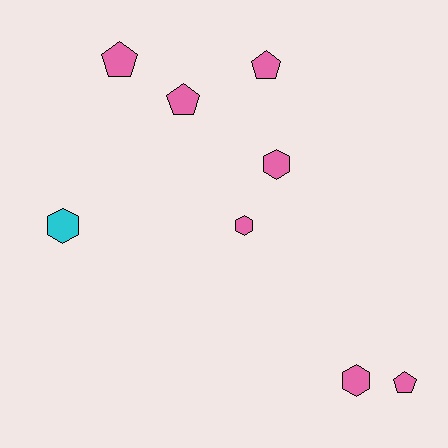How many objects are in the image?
There are 8 objects.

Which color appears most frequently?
Pink, with 7 objects.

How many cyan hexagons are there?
There is 1 cyan hexagon.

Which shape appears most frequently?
Hexagon, with 4 objects.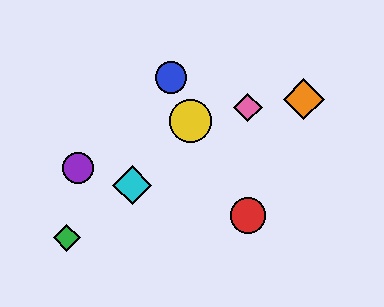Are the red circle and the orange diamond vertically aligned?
No, the red circle is at x≈248 and the orange diamond is at x≈304.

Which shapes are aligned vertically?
The red circle, the pink diamond are aligned vertically.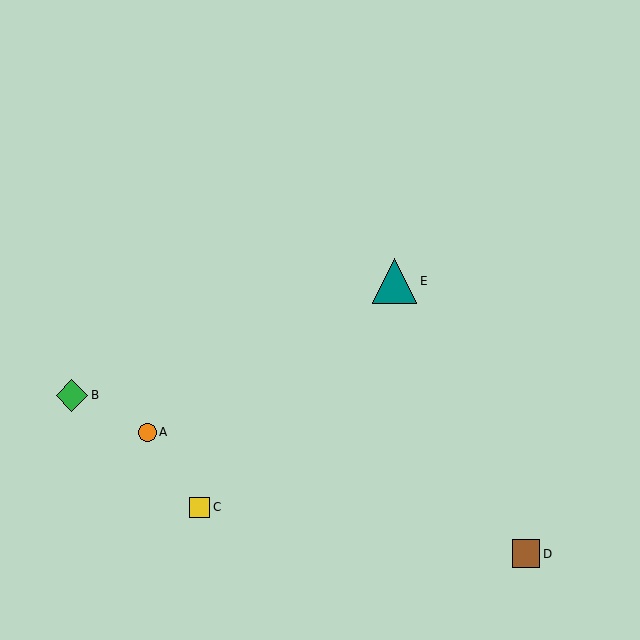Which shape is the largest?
The teal triangle (labeled E) is the largest.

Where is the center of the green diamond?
The center of the green diamond is at (72, 395).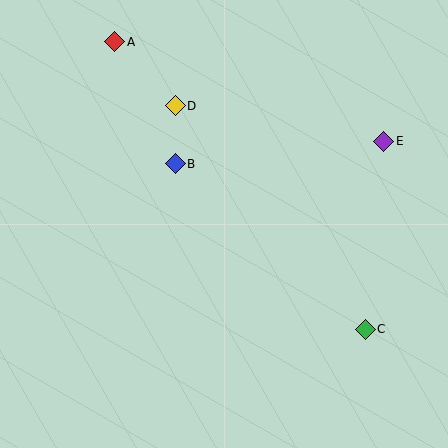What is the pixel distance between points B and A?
The distance between B and A is 136 pixels.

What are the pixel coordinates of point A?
Point A is at (115, 42).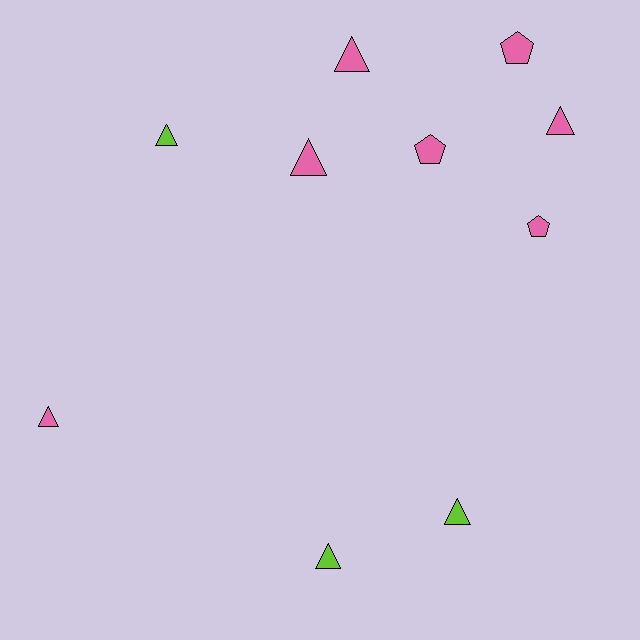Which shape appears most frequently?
Triangle, with 7 objects.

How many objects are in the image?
There are 10 objects.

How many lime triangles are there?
There are 3 lime triangles.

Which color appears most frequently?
Pink, with 7 objects.